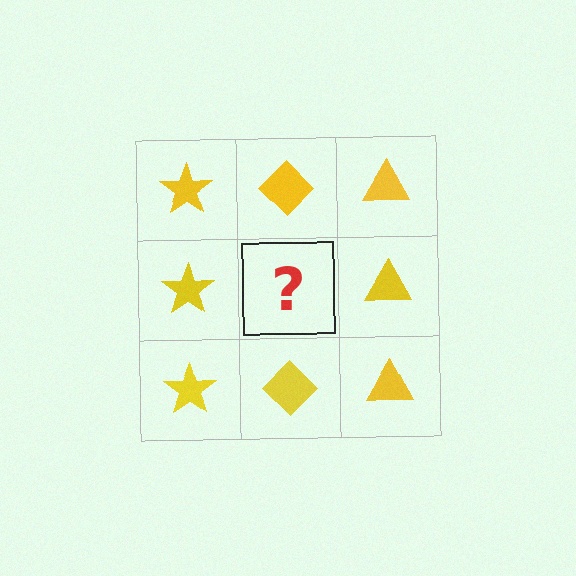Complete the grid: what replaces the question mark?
The question mark should be replaced with a yellow diamond.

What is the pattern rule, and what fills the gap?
The rule is that each column has a consistent shape. The gap should be filled with a yellow diamond.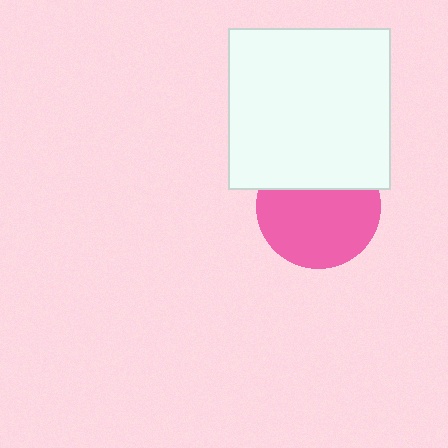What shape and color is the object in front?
The object in front is a white square.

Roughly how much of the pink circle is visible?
Most of it is visible (roughly 67%).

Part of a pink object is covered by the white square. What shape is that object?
It is a circle.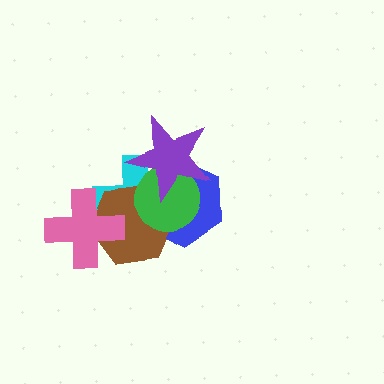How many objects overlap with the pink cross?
2 objects overlap with the pink cross.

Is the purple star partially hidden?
No, no other shape covers it.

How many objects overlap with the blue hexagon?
4 objects overlap with the blue hexagon.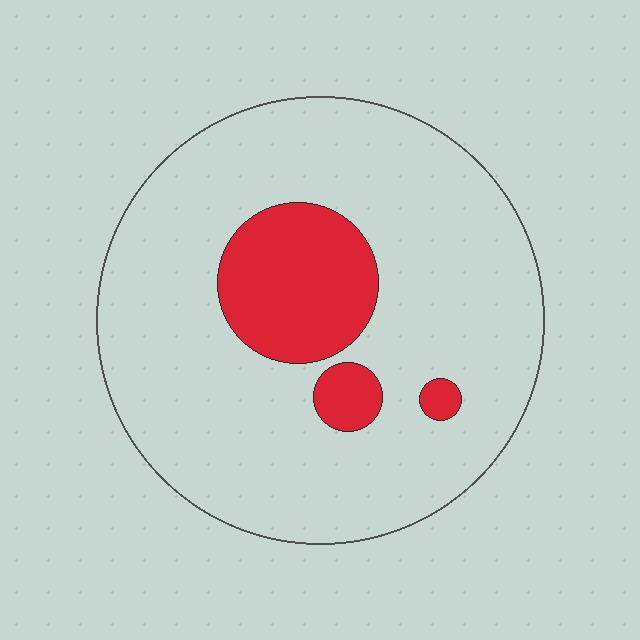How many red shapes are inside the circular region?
3.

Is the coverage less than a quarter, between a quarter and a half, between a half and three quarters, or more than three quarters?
Less than a quarter.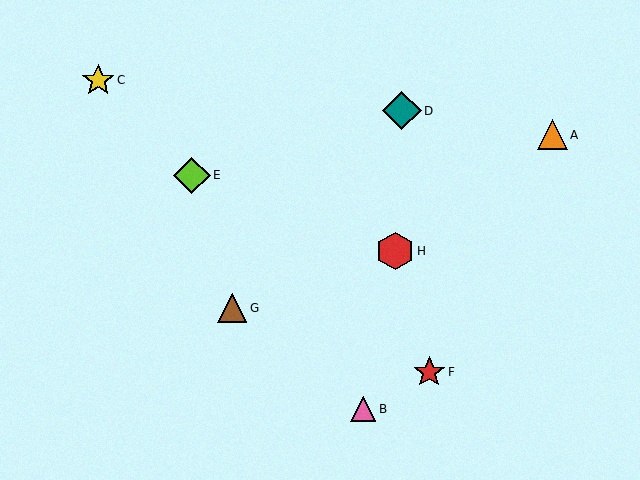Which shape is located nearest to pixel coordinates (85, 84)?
The yellow star (labeled C) at (98, 80) is nearest to that location.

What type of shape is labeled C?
Shape C is a yellow star.